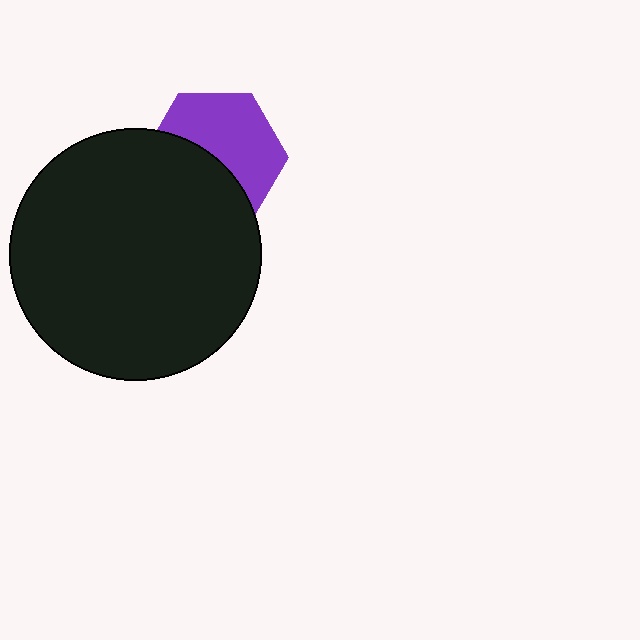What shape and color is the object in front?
The object in front is a black circle.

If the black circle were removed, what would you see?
You would see the complete purple hexagon.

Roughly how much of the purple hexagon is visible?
About half of it is visible (roughly 55%).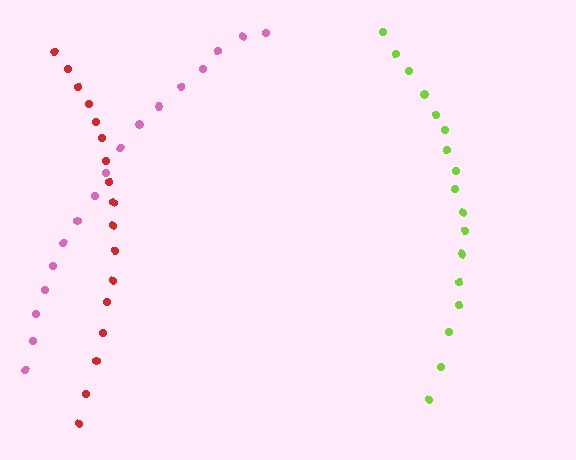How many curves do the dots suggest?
There are 3 distinct paths.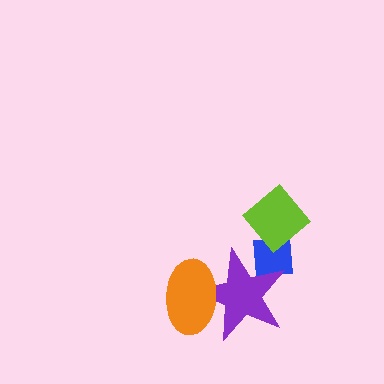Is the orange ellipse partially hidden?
No, no other shape covers it.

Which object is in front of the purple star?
The orange ellipse is in front of the purple star.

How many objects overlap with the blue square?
2 objects overlap with the blue square.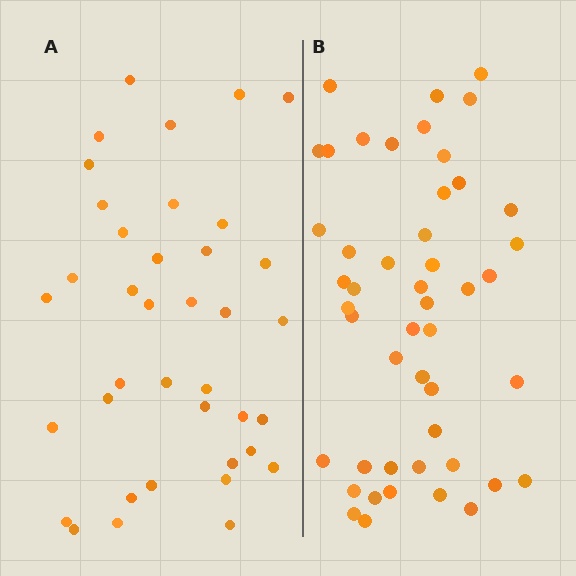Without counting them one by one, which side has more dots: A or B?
Region B (the right region) has more dots.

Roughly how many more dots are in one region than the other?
Region B has roughly 10 or so more dots than region A.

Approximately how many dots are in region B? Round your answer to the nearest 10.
About 50 dots. (The exact count is 48, which rounds to 50.)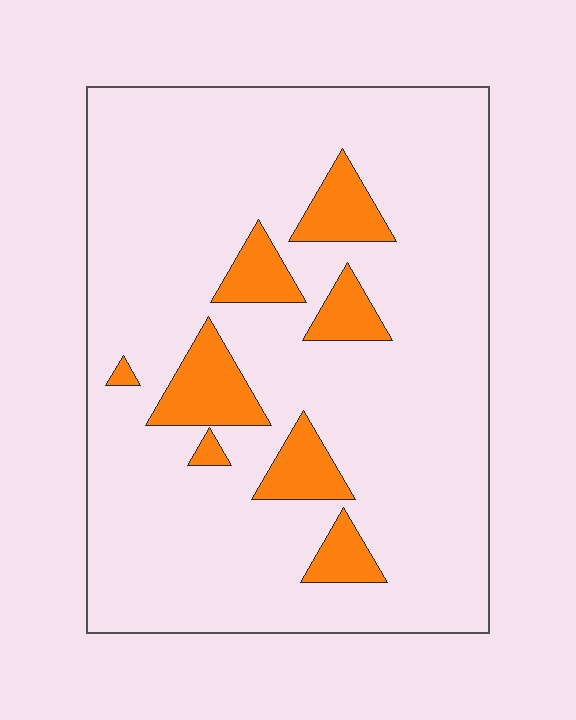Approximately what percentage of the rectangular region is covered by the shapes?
Approximately 15%.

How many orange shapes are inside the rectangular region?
8.